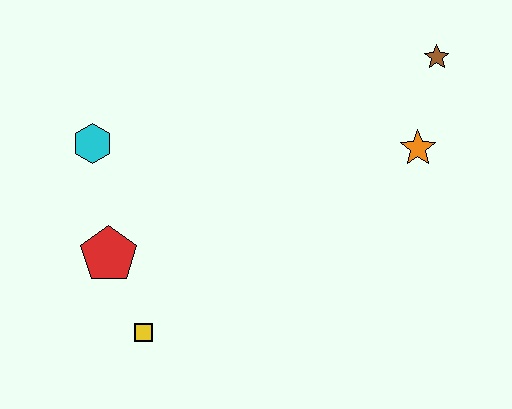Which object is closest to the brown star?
The orange star is closest to the brown star.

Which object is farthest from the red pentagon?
The brown star is farthest from the red pentagon.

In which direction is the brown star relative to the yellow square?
The brown star is to the right of the yellow square.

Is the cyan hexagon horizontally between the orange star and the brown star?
No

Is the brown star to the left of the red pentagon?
No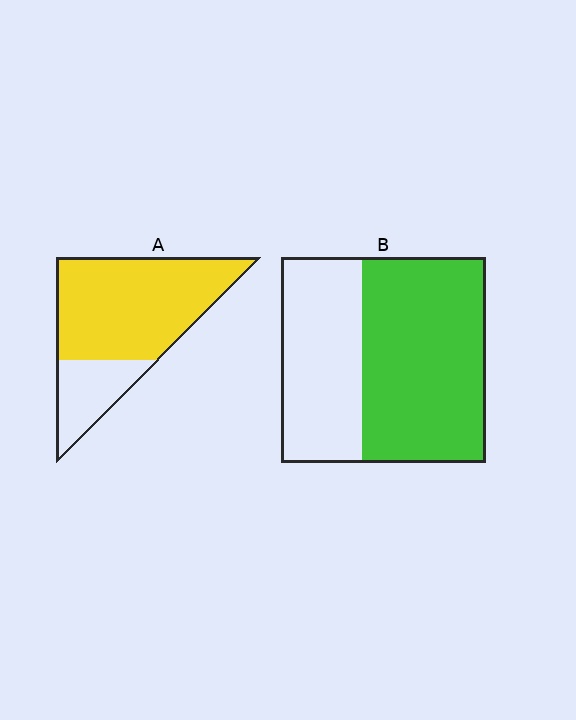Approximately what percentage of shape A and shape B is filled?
A is approximately 75% and B is approximately 60%.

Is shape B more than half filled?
Yes.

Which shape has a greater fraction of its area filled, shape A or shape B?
Shape A.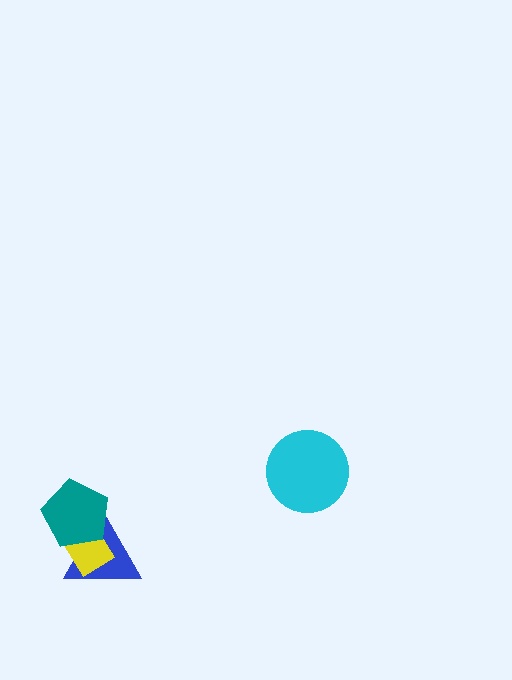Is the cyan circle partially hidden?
No, no other shape covers it.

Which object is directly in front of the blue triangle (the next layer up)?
The yellow diamond is directly in front of the blue triangle.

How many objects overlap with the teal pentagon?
2 objects overlap with the teal pentagon.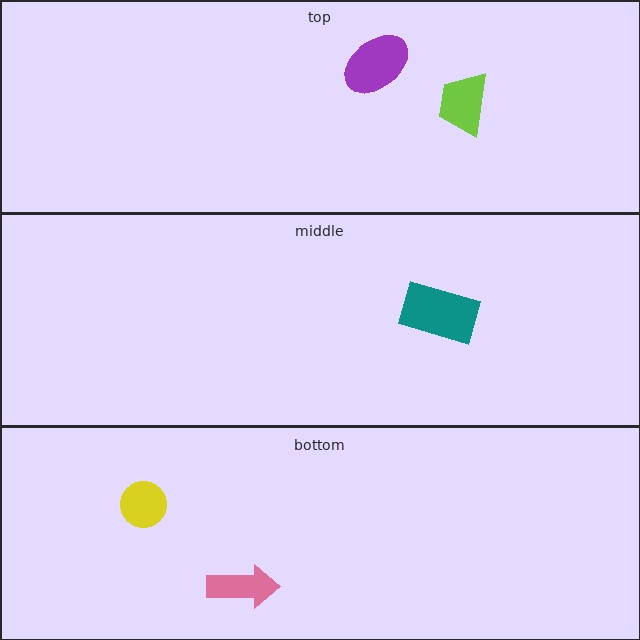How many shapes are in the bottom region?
2.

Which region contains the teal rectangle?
The middle region.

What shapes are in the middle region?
The teal rectangle.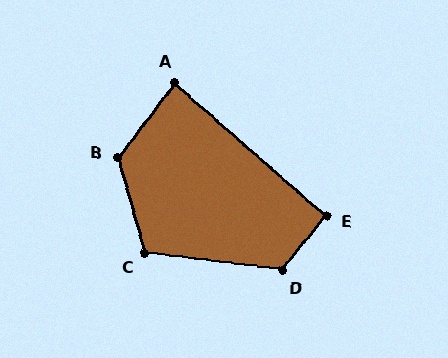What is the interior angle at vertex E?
Approximately 93 degrees (approximately right).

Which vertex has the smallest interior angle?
A, at approximately 86 degrees.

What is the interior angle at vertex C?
Approximately 113 degrees (obtuse).